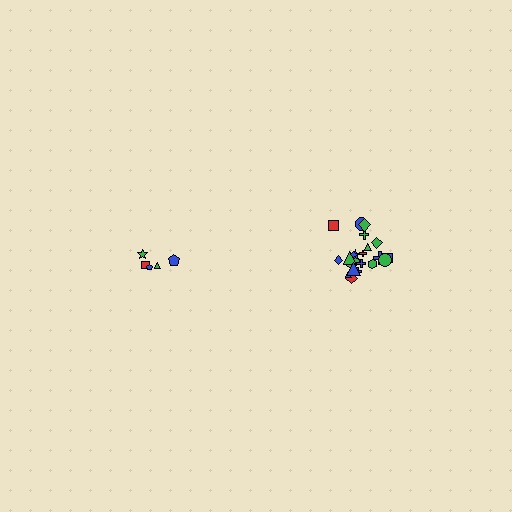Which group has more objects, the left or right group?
The right group.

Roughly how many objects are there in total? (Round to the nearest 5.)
Roughly 25 objects in total.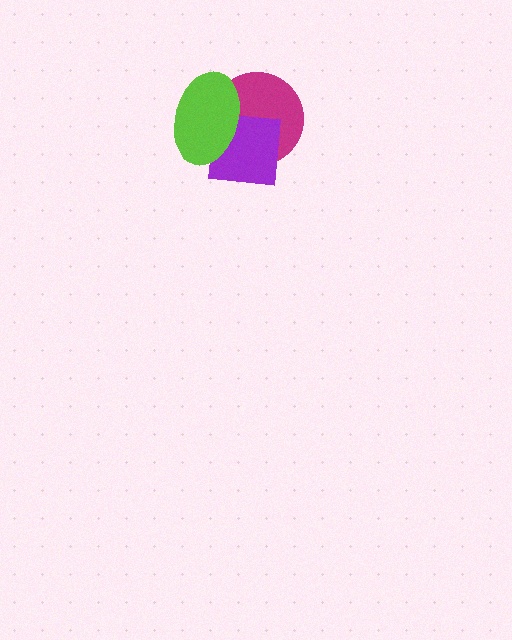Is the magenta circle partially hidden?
Yes, it is partially covered by another shape.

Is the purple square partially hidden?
Yes, it is partially covered by another shape.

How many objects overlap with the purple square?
2 objects overlap with the purple square.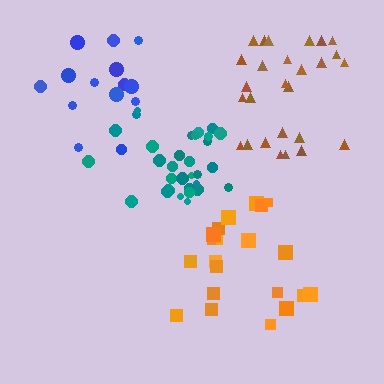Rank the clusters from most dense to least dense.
teal, orange, brown, blue.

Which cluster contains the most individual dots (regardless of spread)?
Teal (31).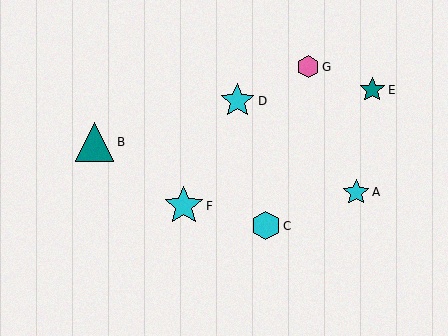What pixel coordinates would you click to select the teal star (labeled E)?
Click at (372, 90) to select the teal star E.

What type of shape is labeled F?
Shape F is a cyan star.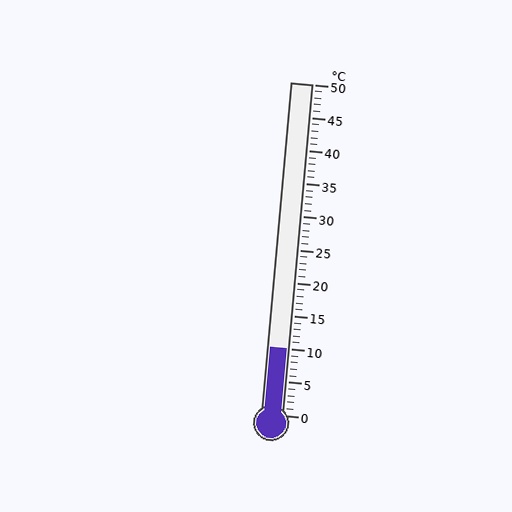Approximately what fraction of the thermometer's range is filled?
The thermometer is filled to approximately 20% of its range.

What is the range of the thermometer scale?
The thermometer scale ranges from 0°C to 50°C.